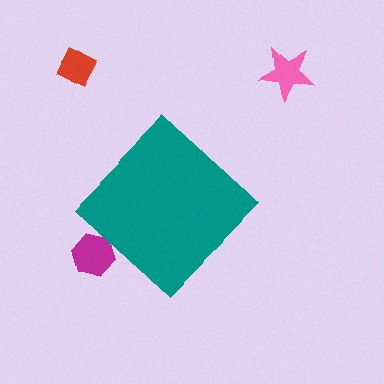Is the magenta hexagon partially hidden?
Yes, the magenta hexagon is partially hidden behind the teal diamond.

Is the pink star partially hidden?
No, the pink star is fully visible.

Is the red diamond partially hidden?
No, the red diamond is fully visible.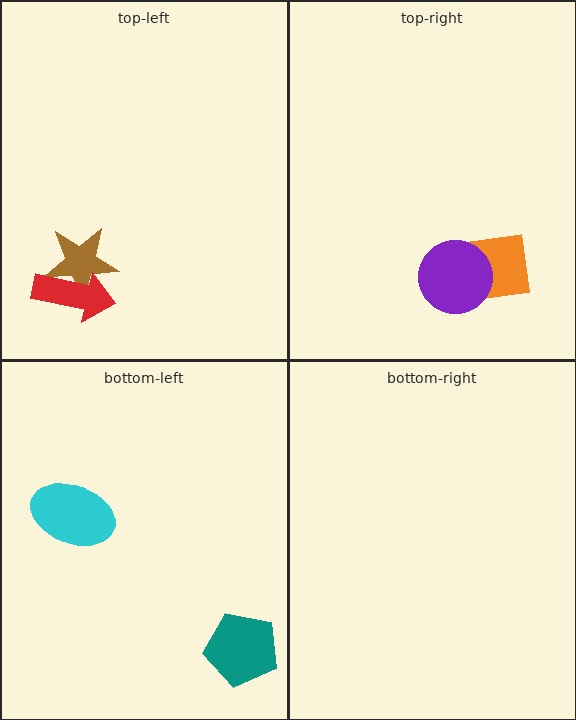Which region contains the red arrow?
The top-left region.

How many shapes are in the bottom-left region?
2.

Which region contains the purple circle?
The top-right region.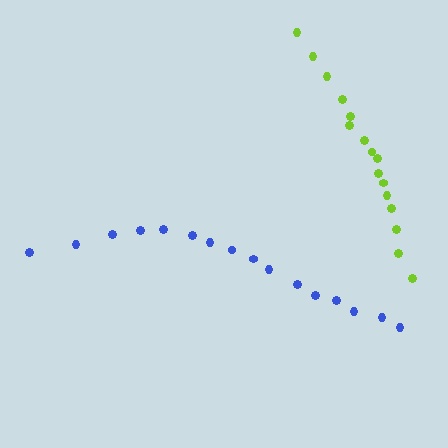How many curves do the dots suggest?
There are 2 distinct paths.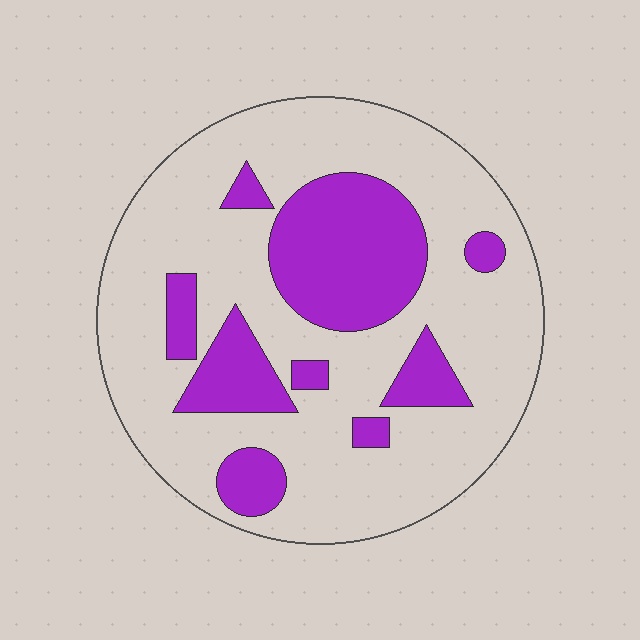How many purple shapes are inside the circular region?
9.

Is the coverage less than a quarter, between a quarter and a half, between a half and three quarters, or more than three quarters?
Between a quarter and a half.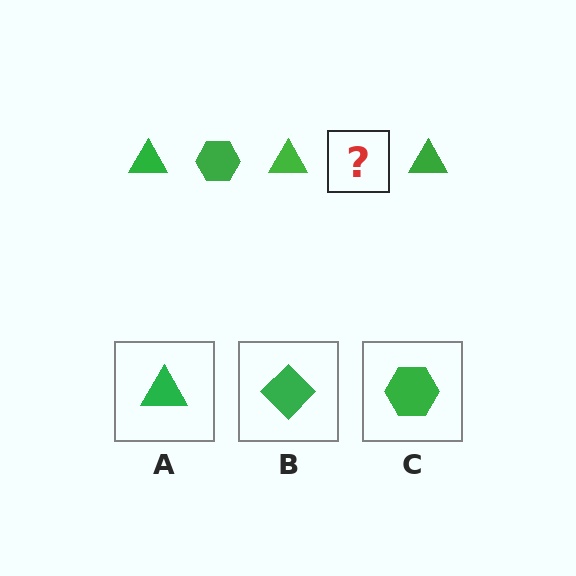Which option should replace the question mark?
Option C.